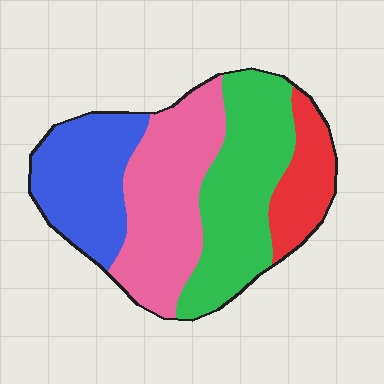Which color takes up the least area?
Red, at roughly 15%.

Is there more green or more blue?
Green.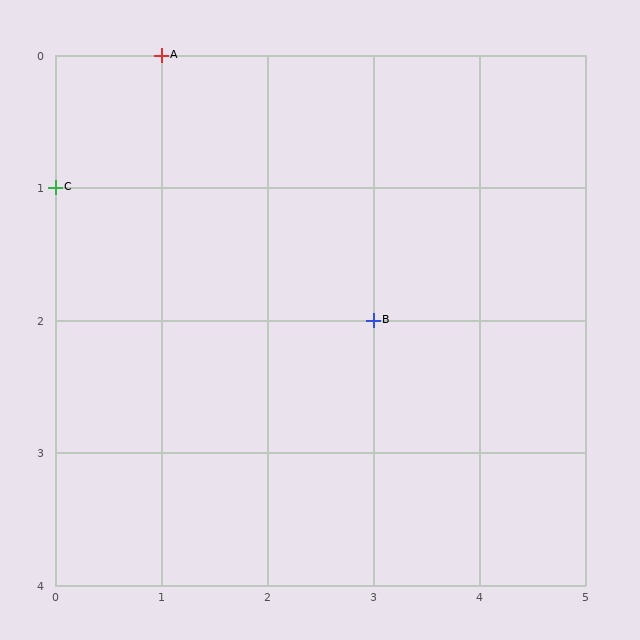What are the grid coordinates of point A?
Point A is at grid coordinates (1, 0).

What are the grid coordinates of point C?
Point C is at grid coordinates (0, 1).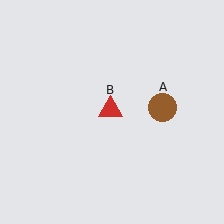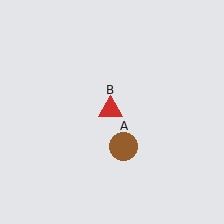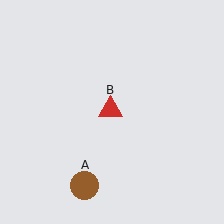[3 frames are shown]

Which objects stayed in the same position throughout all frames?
Red triangle (object B) remained stationary.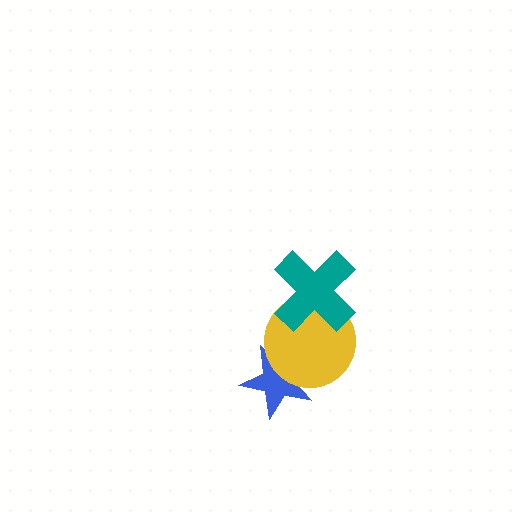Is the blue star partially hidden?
Yes, it is partially covered by another shape.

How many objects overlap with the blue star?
1 object overlaps with the blue star.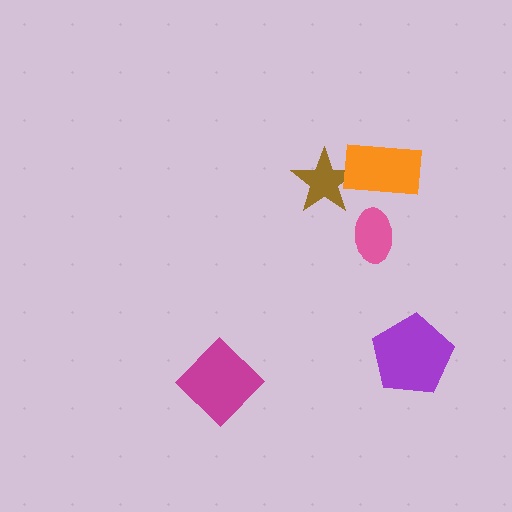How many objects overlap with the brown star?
1 object overlaps with the brown star.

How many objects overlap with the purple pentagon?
0 objects overlap with the purple pentagon.